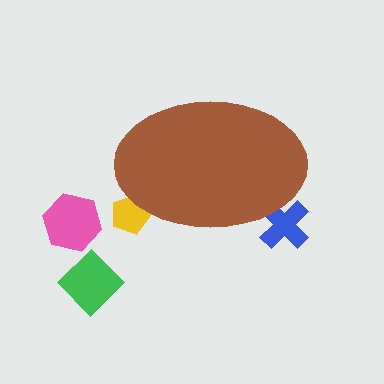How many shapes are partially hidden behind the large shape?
2 shapes are partially hidden.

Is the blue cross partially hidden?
Yes, the blue cross is partially hidden behind the brown ellipse.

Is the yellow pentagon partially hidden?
Yes, the yellow pentagon is partially hidden behind the brown ellipse.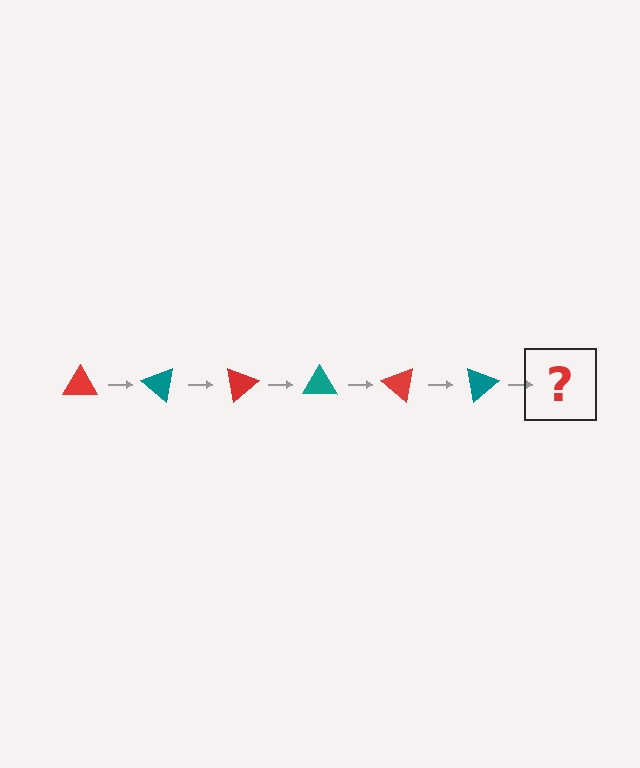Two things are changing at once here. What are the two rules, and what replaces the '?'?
The two rules are that it rotates 40 degrees each step and the color cycles through red and teal. The '?' should be a red triangle, rotated 240 degrees from the start.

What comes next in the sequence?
The next element should be a red triangle, rotated 240 degrees from the start.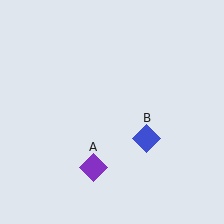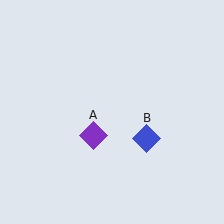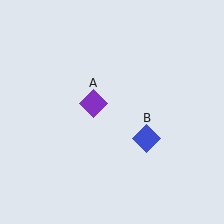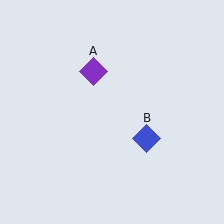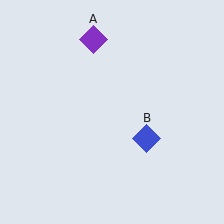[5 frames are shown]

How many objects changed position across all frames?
1 object changed position: purple diamond (object A).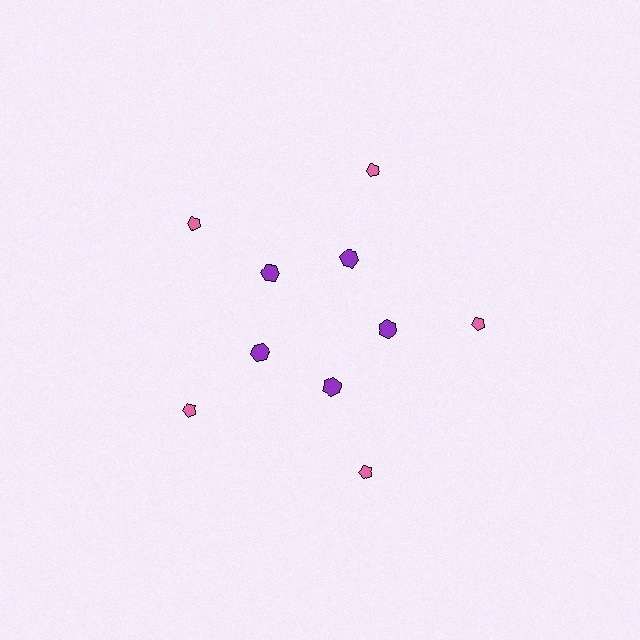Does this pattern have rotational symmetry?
Yes, this pattern has 5-fold rotational symmetry. It looks the same after rotating 72 degrees around the center.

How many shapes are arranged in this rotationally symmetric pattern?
There are 10 shapes, arranged in 5 groups of 2.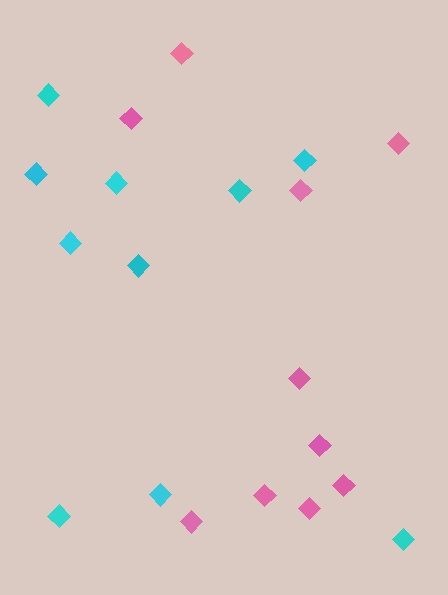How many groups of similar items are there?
There are 2 groups: one group of pink diamonds (10) and one group of cyan diamonds (10).